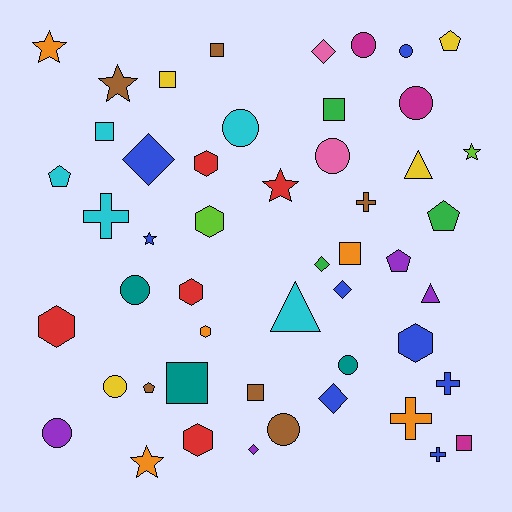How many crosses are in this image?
There are 5 crosses.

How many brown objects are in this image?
There are 6 brown objects.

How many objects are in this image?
There are 50 objects.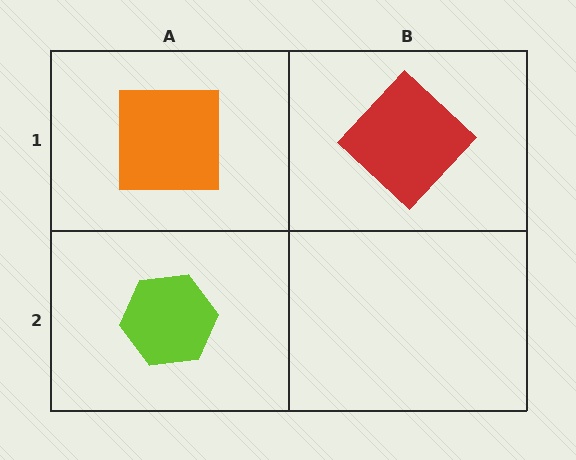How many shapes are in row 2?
1 shape.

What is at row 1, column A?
An orange square.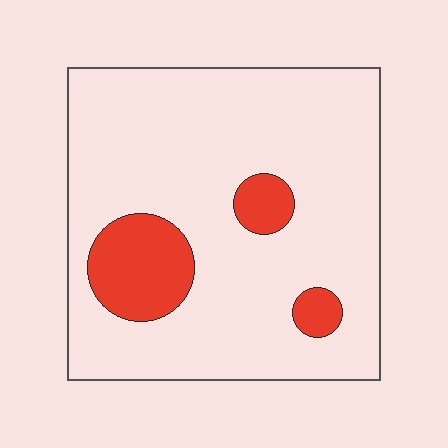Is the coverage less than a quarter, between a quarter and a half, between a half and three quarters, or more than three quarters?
Less than a quarter.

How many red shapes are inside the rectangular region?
3.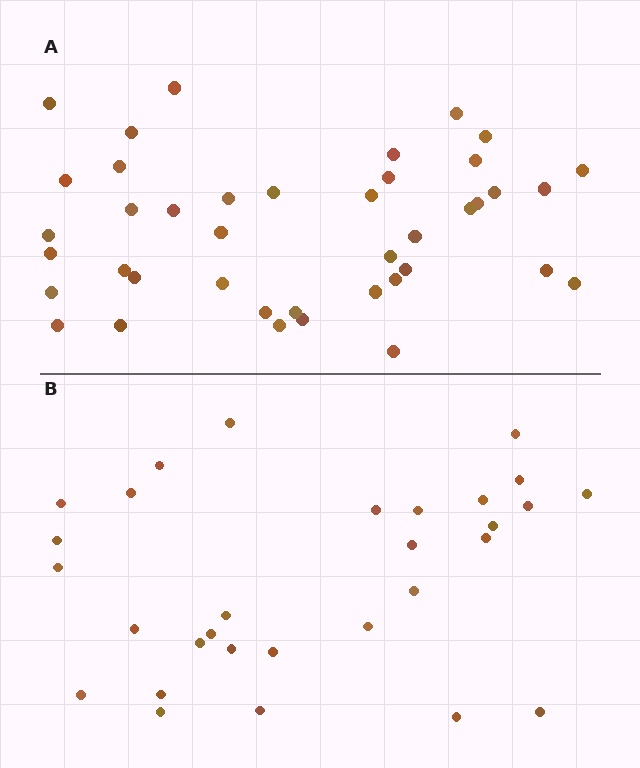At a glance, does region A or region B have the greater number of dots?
Region A (the top region) has more dots.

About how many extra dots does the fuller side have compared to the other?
Region A has roughly 12 or so more dots than region B.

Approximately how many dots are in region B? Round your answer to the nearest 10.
About 30 dots.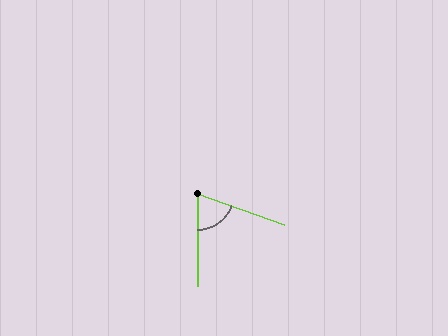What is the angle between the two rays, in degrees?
Approximately 70 degrees.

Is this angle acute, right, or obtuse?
It is acute.